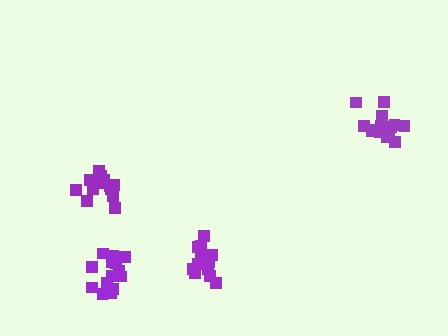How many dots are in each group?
Group 1: 16 dots, Group 2: 15 dots, Group 3: 14 dots, Group 4: 14 dots (59 total).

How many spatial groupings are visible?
There are 4 spatial groupings.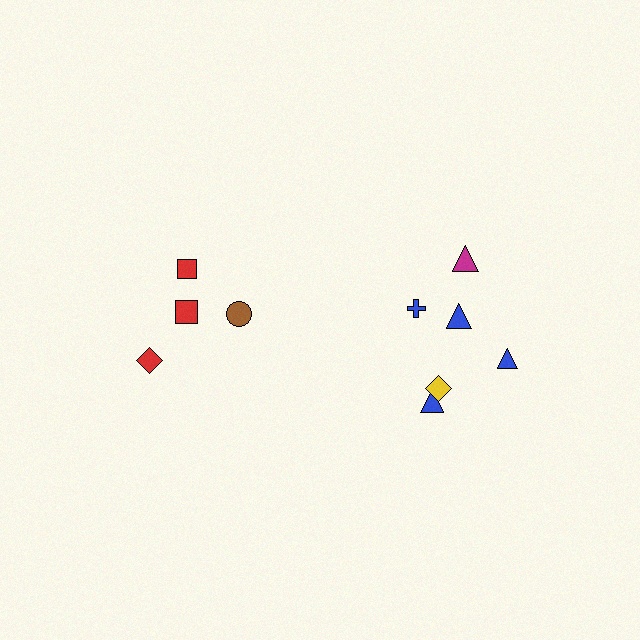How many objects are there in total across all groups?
There are 10 objects.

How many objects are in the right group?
There are 6 objects.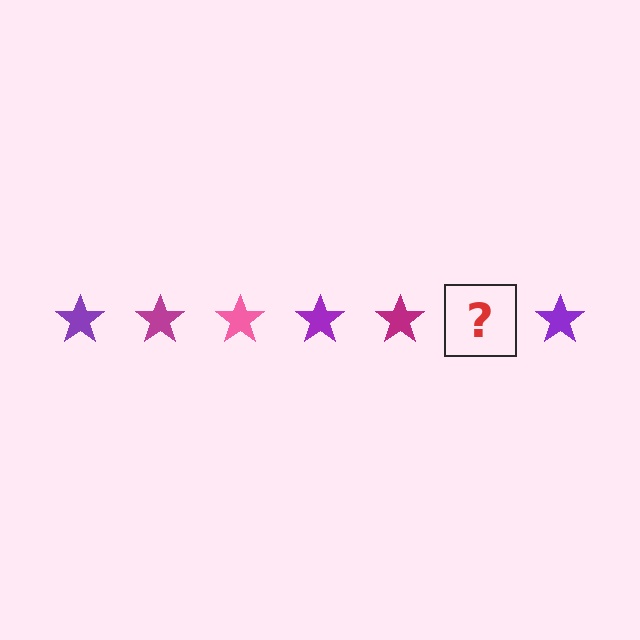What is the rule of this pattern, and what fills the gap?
The rule is that the pattern cycles through purple, magenta, pink stars. The gap should be filled with a pink star.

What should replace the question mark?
The question mark should be replaced with a pink star.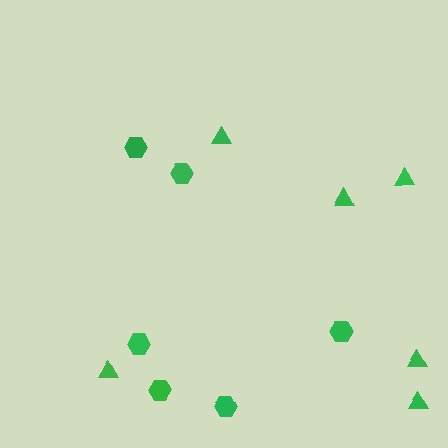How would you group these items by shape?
There are 2 groups: one group of hexagons (6) and one group of triangles (6).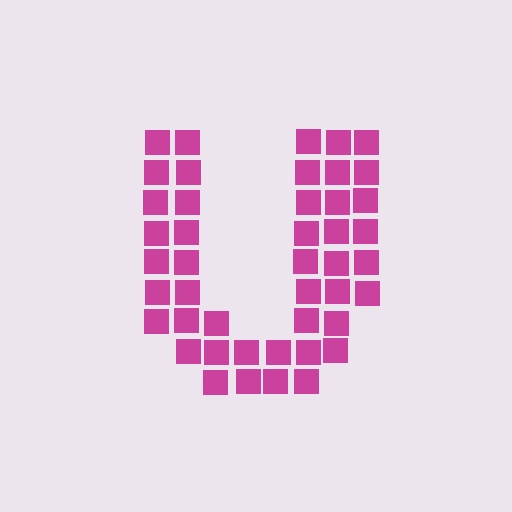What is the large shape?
The large shape is the letter U.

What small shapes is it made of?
It is made of small squares.